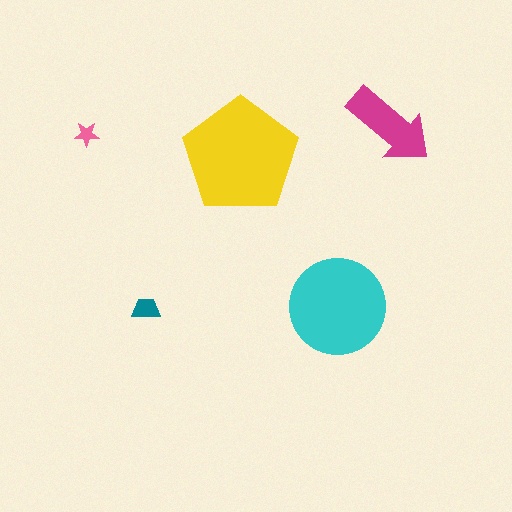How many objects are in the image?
There are 5 objects in the image.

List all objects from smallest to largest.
The pink star, the teal trapezoid, the magenta arrow, the cyan circle, the yellow pentagon.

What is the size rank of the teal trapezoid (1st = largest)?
4th.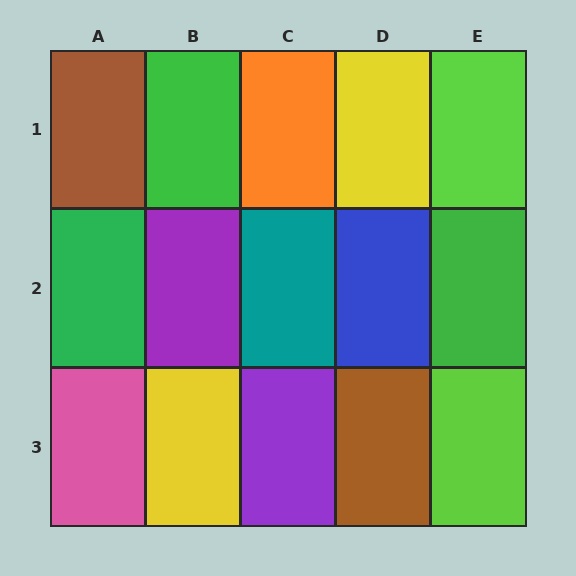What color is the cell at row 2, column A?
Green.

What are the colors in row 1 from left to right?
Brown, green, orange, yellow, lime.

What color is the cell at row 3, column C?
Purple.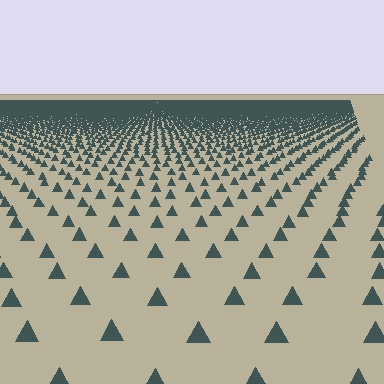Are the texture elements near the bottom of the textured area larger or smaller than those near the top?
Larger. Near the bottom, elements are closer to the viewer and appear at a bigger on-screen size.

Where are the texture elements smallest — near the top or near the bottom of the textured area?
Near the top.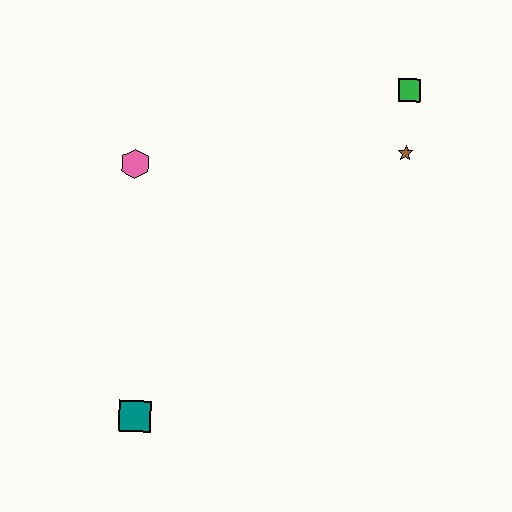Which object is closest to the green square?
The brown star is closest to the green square.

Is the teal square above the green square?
No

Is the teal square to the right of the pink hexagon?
Yes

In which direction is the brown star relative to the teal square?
The brown star is above the teal square.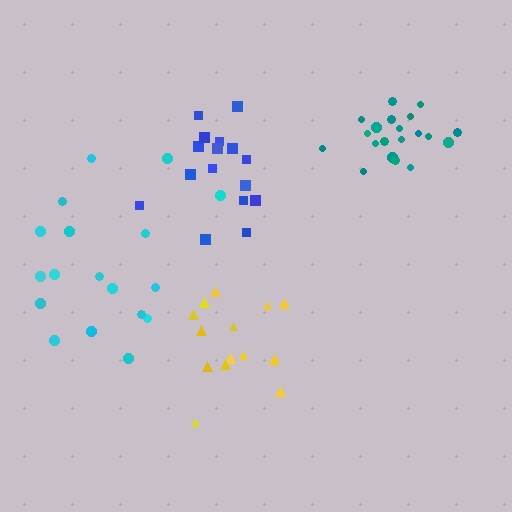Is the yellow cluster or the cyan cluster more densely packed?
Yellow.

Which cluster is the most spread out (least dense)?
Cyan.